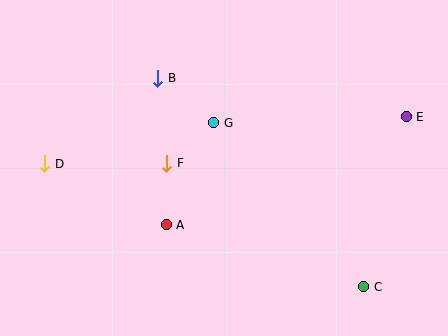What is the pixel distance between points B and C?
The distance between B and C is 293 pixels.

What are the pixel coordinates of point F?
Point F is at (167, 163).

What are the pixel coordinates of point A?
Point A is at (166, 225).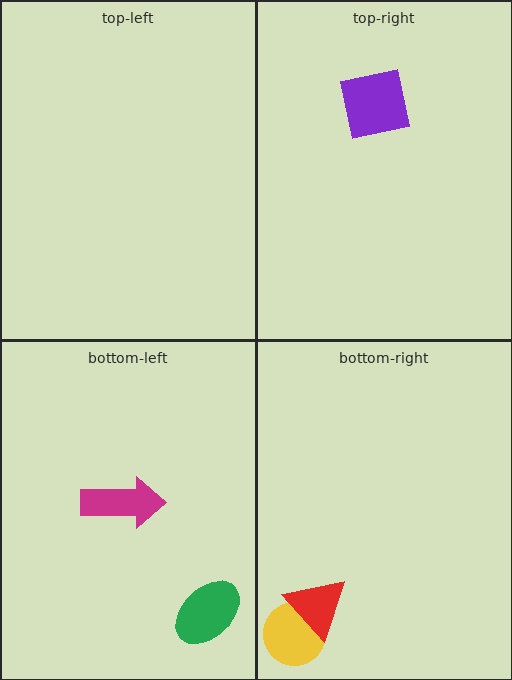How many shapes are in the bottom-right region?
2.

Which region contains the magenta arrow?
The bottom-left region.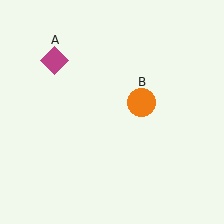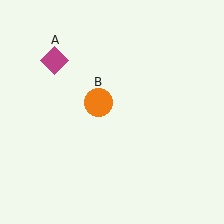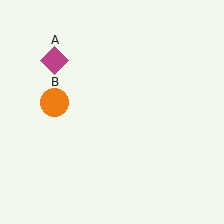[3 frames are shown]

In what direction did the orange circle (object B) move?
The orange circle (object B) moved left.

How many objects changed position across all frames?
1 object changed position: orange circle (object B).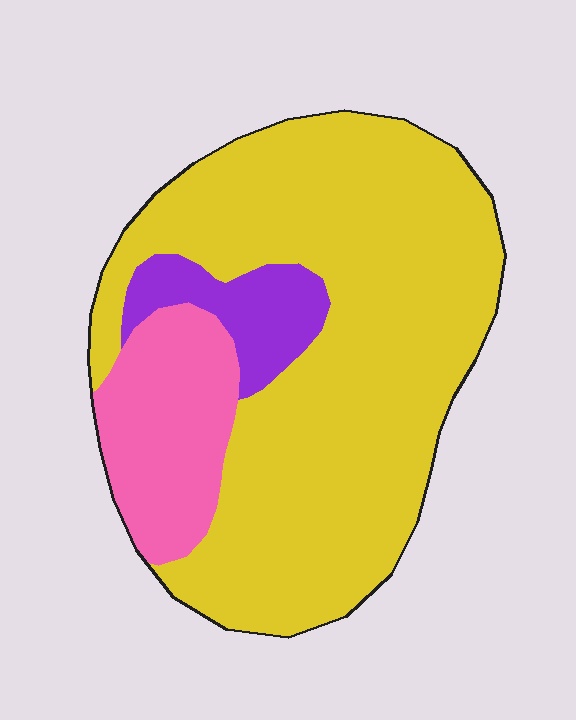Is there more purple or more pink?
Pink.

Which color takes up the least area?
Purple, at roughly 10%.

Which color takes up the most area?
Yellow, at roughly 75%.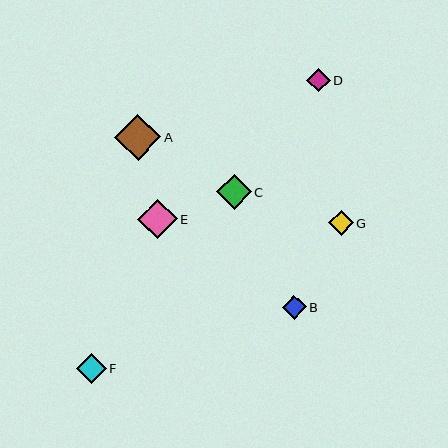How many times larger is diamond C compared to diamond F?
Diamond C is approximately 1.2 times the size of diamond F.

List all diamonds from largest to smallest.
From largest to smallest: A, E, C, F, G, B, D.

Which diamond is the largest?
Diamond A is the largest with a size of approximately 46 pixels.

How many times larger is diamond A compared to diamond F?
Diamond A is approximately 1.5 times the size of diamond F.